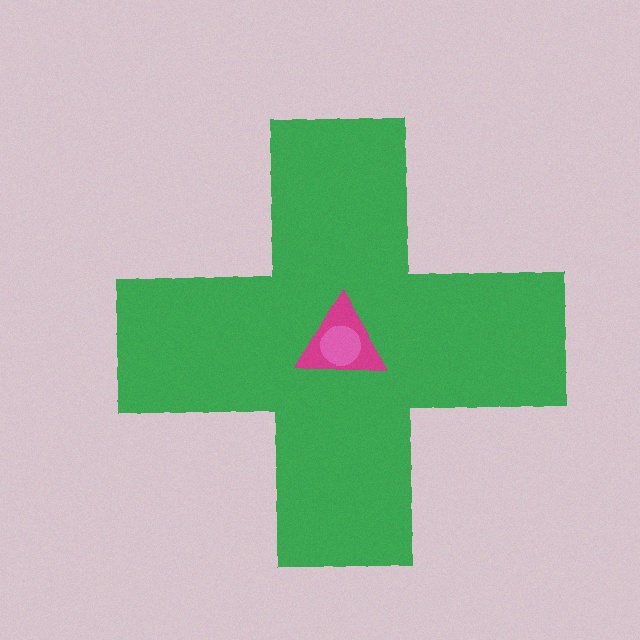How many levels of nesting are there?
3.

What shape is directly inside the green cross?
The magenta triangle.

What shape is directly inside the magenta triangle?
The pink circle.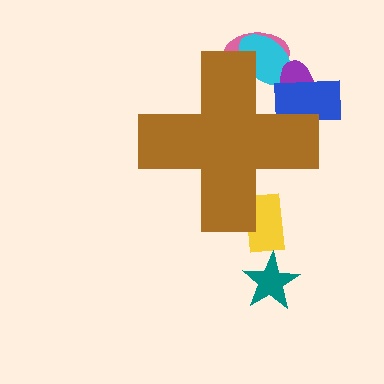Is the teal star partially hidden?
No, the teal star is fully visible.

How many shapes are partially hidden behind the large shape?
5 shapes are partially hidden.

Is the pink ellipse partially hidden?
Yes, the pink ellipse is partially hidden behind the brown cross.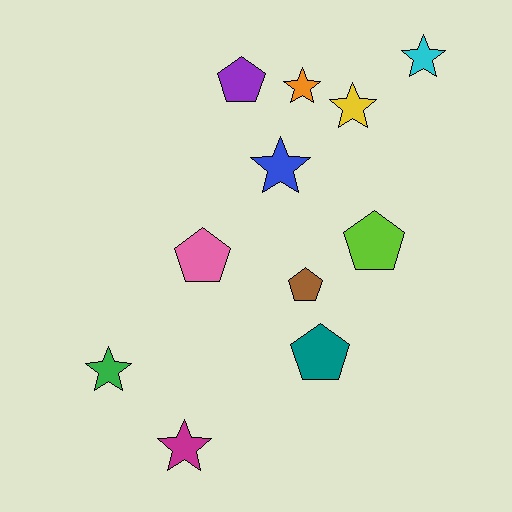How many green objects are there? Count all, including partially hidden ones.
There is 1 green object.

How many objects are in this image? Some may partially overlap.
There are 11 objects.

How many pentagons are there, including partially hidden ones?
There are 5 pentagons.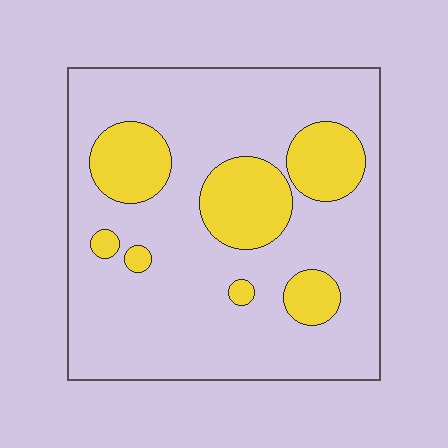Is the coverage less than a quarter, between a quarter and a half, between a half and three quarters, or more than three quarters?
Less than a quarter.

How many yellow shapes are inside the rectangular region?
7.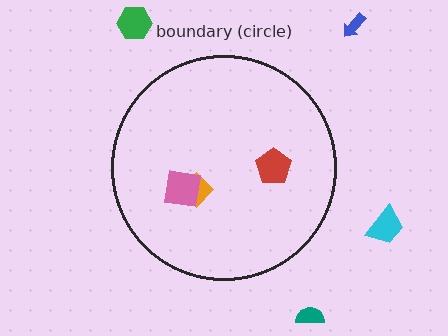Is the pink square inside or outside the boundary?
Inside.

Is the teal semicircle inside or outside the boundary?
Outside.